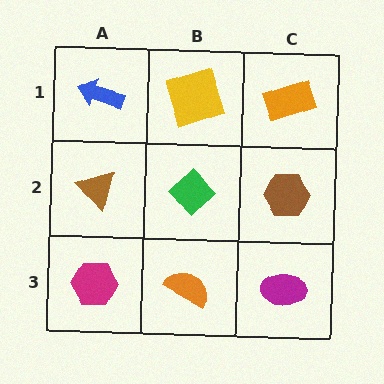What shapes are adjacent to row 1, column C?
A brown hexagon (row 2, column C), a yellow square (row 1, column B).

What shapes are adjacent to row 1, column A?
A brown triangle (row 2, column A), a yellow square (row 1, column B).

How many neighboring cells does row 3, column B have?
3.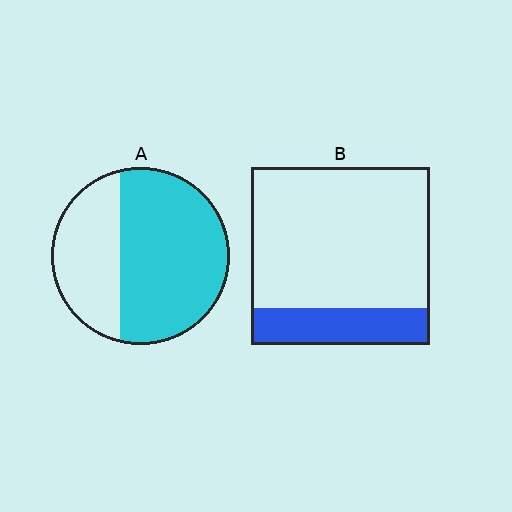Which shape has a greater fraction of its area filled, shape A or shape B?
Shape A.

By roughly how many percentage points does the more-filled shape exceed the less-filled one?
By roughly 45 percentage points (A over B).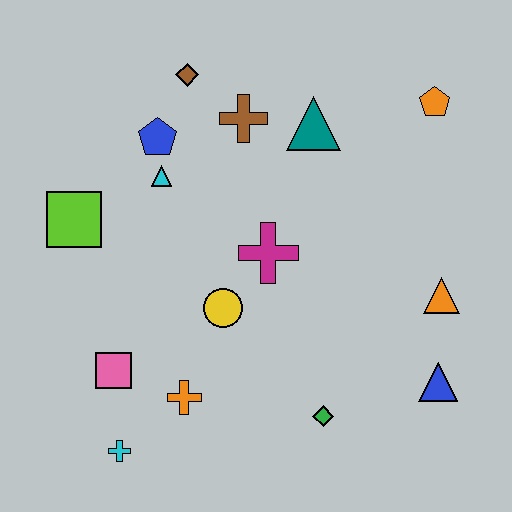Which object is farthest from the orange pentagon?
The cyan cross is farthest from the orange pentagon.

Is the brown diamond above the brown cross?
Yes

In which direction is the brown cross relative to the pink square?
The brown cross is above the pink square.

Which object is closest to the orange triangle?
The blue triangle is closest to the orange triangle.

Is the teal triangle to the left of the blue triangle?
Yes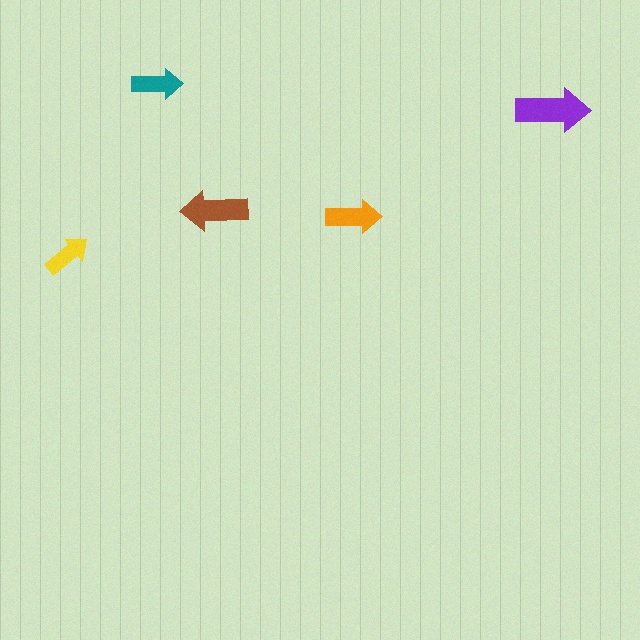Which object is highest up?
The teal arrow is topmost.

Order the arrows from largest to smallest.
the purple one, the brown one, the orange one, the teal one, the yellow one.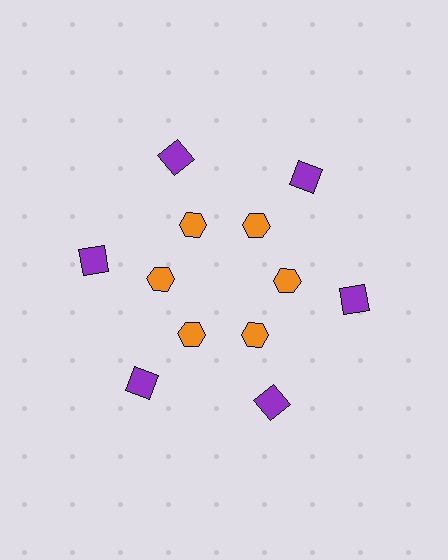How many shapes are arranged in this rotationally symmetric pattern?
There are 12 shapes, arranged in 6 groups of 2.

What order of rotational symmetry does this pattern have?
This pattern has 6-fold rotational symmetry.